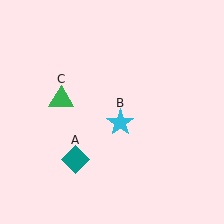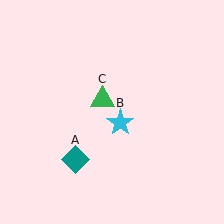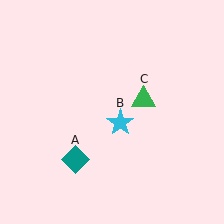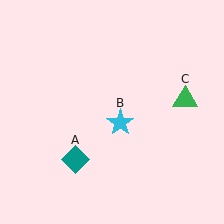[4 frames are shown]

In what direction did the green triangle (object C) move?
The green triangle (object C) moved right.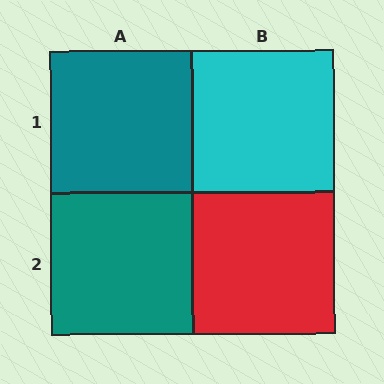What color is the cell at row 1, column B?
Cyan.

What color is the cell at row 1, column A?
Teal.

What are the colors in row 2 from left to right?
Teal, red.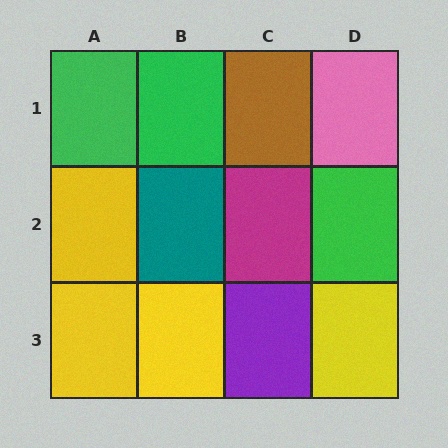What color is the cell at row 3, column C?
Purple.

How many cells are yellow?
4 cells are yellow.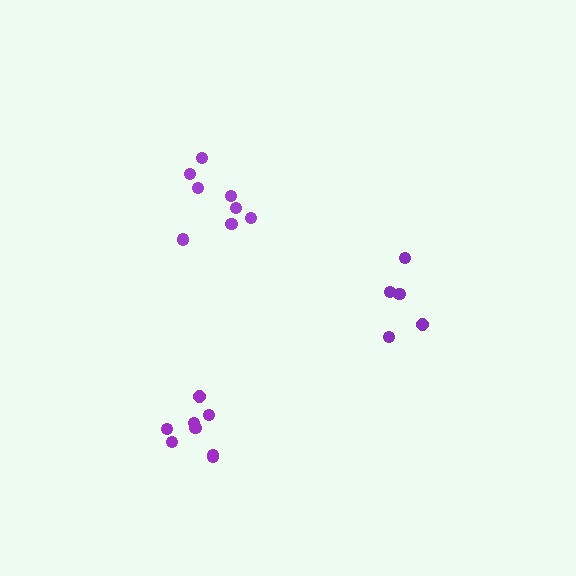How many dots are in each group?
Group 1: 8 dots, Group 2: 5 dots, Group 3: 8 dots (21 total).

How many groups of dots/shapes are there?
There are 3 groups.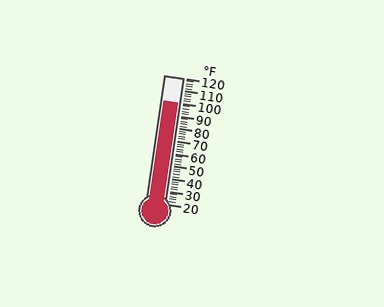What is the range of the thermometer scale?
The thermometer scale ranges from 20°F to 120°F.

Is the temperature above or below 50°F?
The temperature is above 50°F.